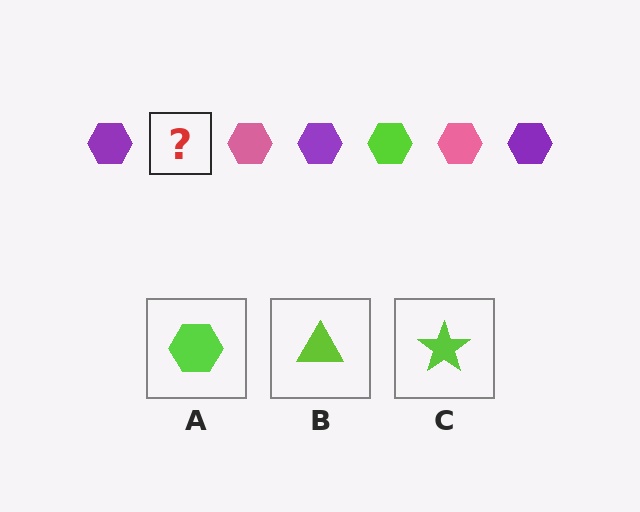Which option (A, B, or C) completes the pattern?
A.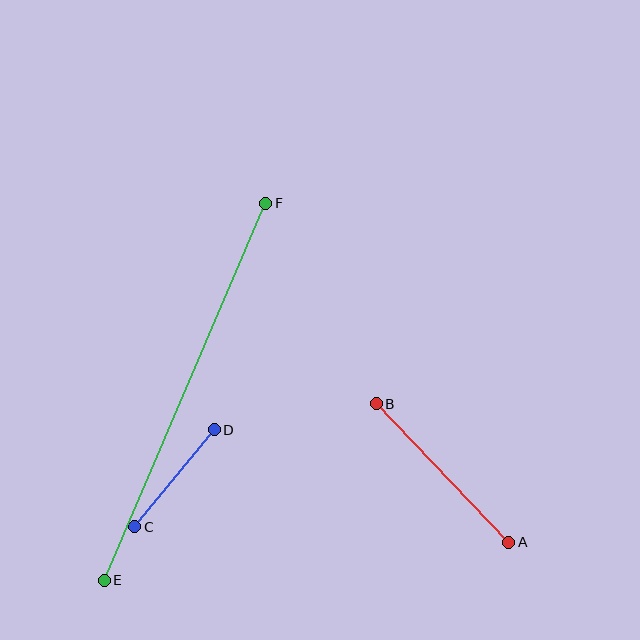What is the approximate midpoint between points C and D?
The midpoint is at approximately (174, 478) pixels.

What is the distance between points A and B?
The distance is approximately 192 pixels.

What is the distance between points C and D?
The distance is approximately 125 pixels.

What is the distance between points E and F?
The distance is approximately 410 pixels.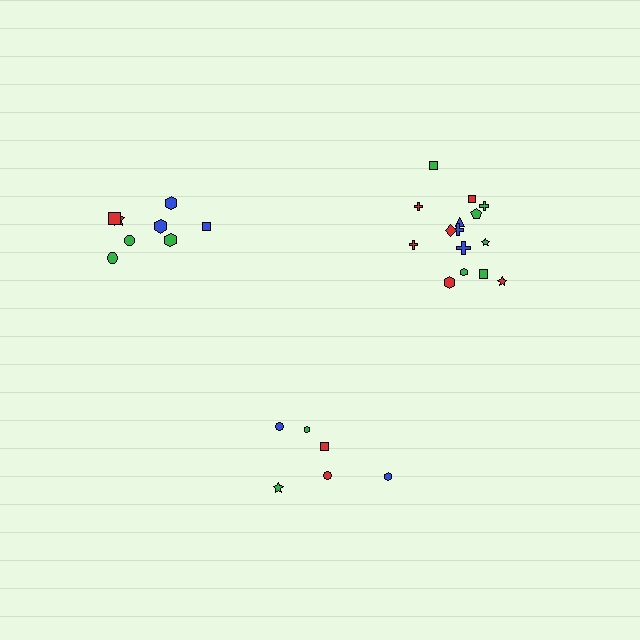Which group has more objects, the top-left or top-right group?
The top-right group.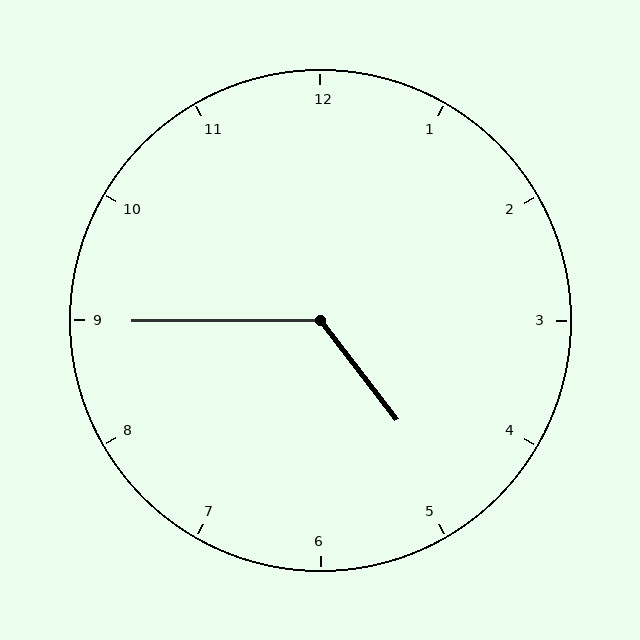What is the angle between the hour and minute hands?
Approximately 128 degrees.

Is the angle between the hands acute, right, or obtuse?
It is obtuse.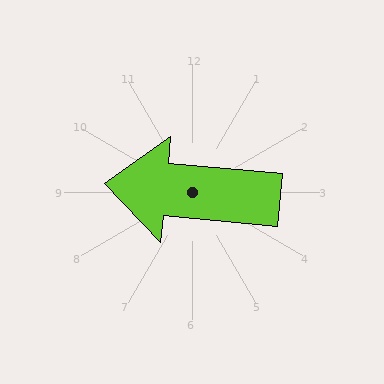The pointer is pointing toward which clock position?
Roughly 9 o'clock.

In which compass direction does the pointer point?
West.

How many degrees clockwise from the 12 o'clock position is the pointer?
Approximately 275 degrees.